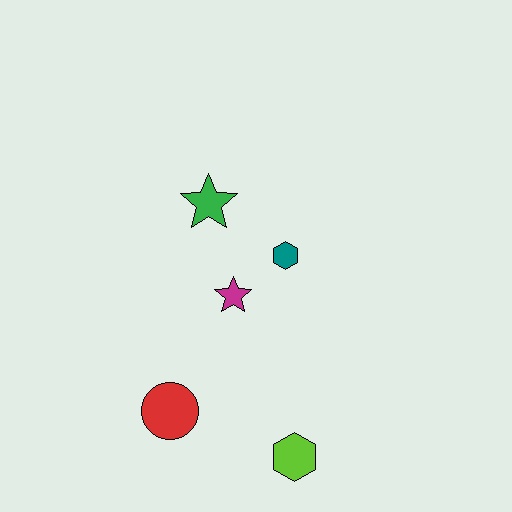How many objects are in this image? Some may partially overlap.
There are 5 objects.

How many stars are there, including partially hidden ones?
There are 2 stars.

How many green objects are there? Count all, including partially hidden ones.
There is 1 green object.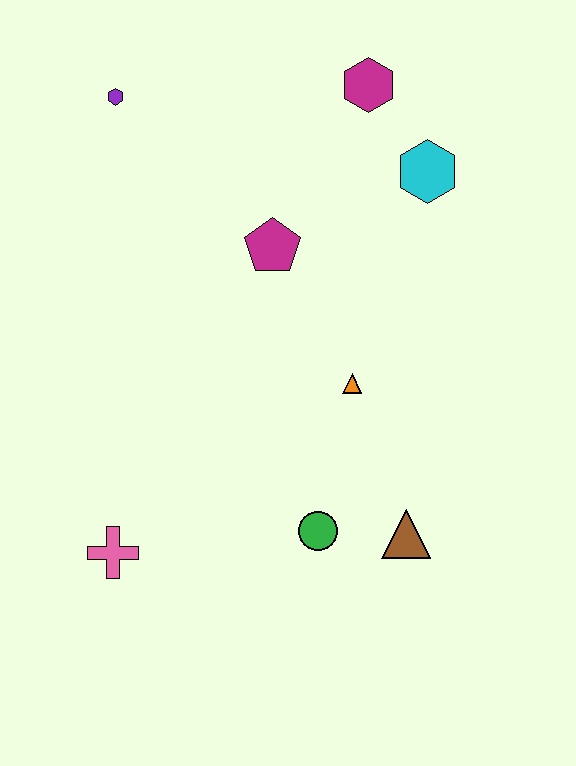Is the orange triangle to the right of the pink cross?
Yes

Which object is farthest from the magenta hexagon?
The pink cross is farthest from the magenta hexagon.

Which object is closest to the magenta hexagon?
The cyan hexagon is closest to the magenta hexagon.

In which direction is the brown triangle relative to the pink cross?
The brown triangle is to the right of the pink cross.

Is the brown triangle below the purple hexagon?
Yes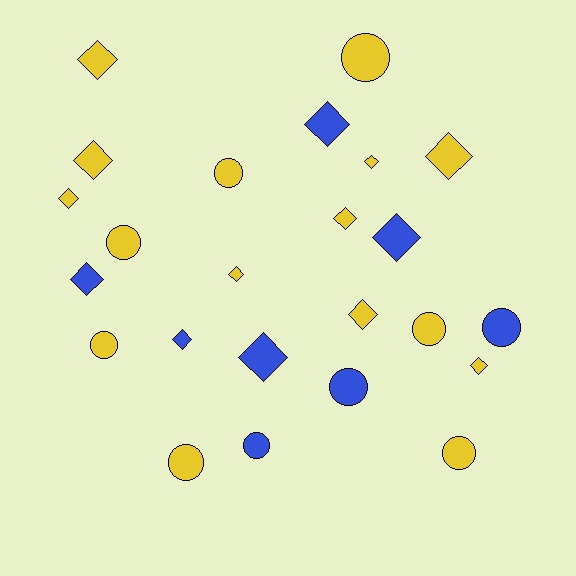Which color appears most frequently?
Yellow, with 16 objects.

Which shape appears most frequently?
Diamond, with 14 objects.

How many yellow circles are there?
There are 7 yellow circles.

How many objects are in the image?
There are 24 objects.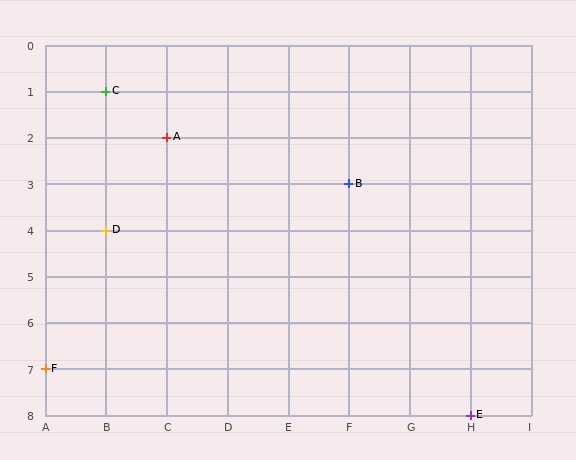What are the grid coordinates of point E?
Point E is at grid coordinates (H, 8).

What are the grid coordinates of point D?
Point D is at grid coordinates (B, 4).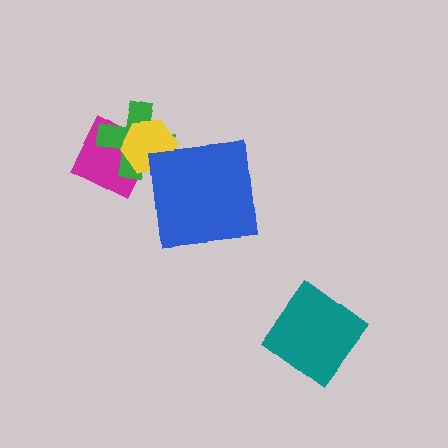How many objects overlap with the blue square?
0 objects overlap with the blue square.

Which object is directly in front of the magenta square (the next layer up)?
The green cross is directly in front of the magenta square.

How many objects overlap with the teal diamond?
0 objects overlap with the teal diamond.